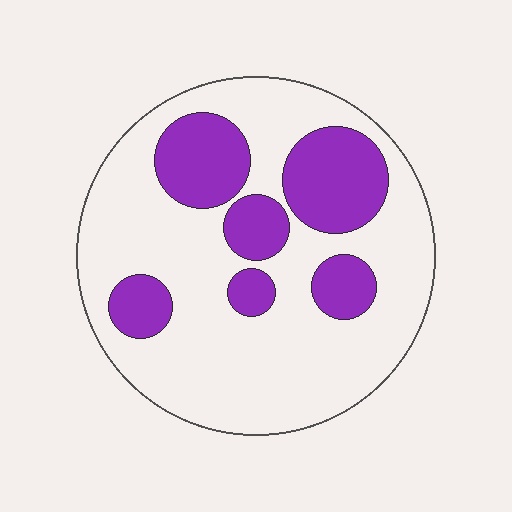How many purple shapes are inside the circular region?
6.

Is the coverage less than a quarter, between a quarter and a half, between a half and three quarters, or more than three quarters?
Between a quarter and a half.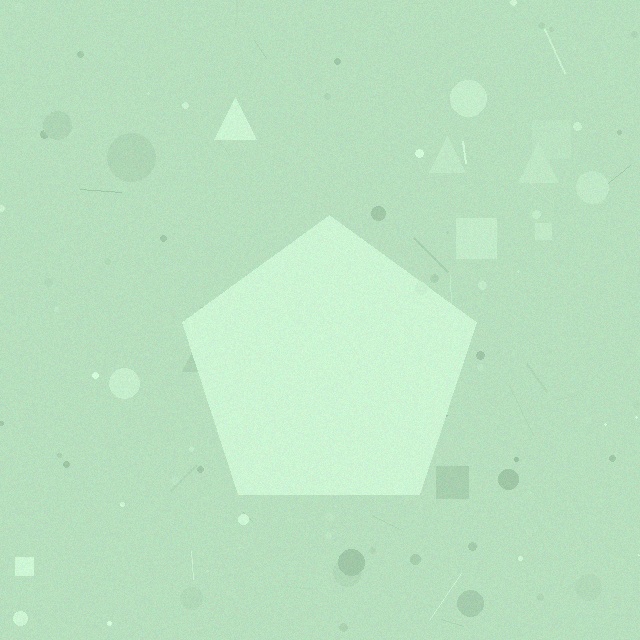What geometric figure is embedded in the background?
A pentagon is embedded in the background.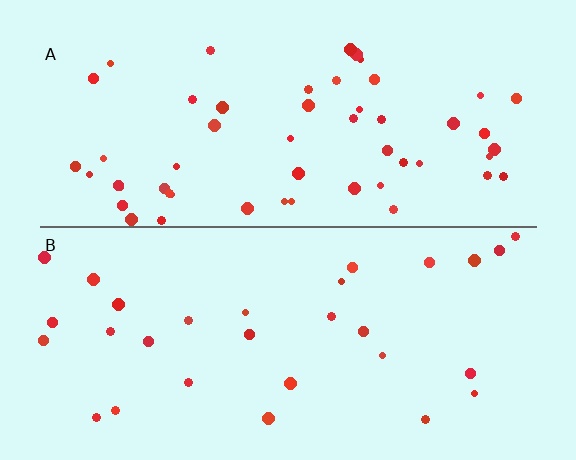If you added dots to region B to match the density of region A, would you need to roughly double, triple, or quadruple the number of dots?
Approximately double.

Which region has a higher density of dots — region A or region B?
A (the top).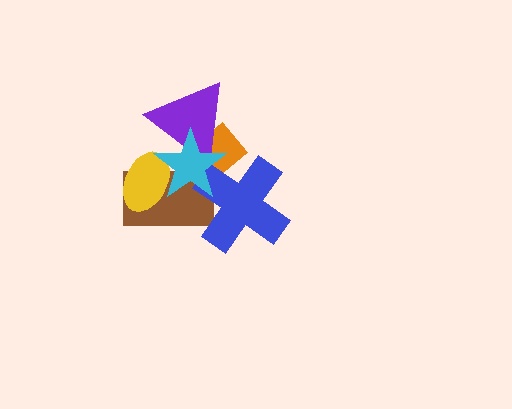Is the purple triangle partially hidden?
Yes, it is partially covered by another shape.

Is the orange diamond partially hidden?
Yes, it is partially covered by another shape.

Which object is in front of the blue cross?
The cyan star is in front of the blue cross.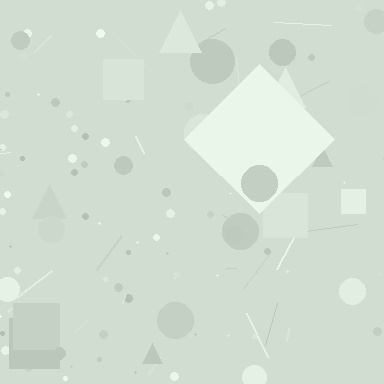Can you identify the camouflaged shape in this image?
The camouflaged shape is a diamond.